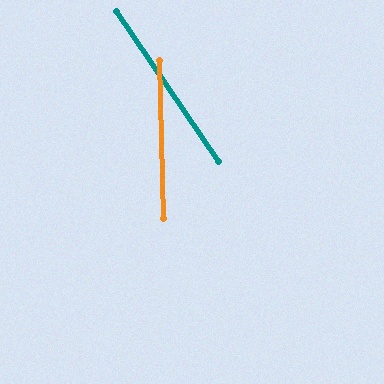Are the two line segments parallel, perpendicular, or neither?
Neither parallel nor perpendicular — they differ by about 33°.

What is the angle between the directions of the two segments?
Approximately 33 degrees.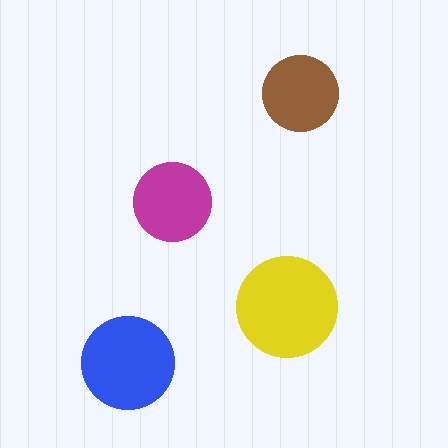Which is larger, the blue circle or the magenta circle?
The blue one.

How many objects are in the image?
There are 4 objects in the image.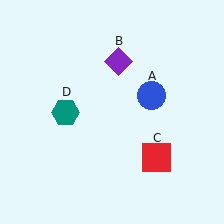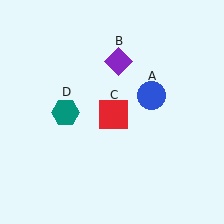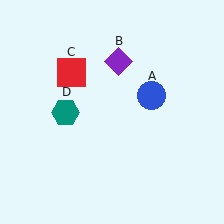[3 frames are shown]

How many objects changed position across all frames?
1 object changed position: red square (object C).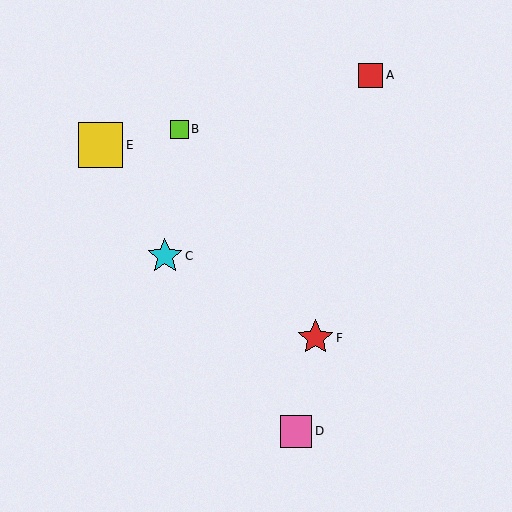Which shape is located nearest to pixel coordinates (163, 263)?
The cyan star (labeled C) at (165, 256) is nearest to that location.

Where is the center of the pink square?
The center of the pink square is at (296, 431).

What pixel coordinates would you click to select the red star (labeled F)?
Click at (315, 338) to select the red star F.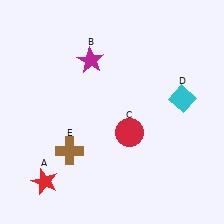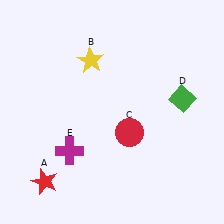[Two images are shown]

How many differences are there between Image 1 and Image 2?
There are 3 differences between the two images.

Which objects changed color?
B changed from magenta to yellow. D changed from cyan to green. E changed from brown to magenta.